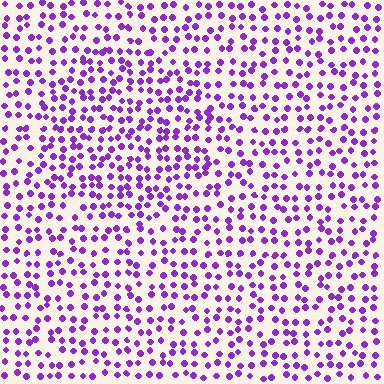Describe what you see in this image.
The image contains small purple elements arranged at two different densities. A circle-shaped region is visible where the elements are more densely packed than the surrounding area.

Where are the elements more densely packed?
The elements are more densely packed inside the circle boundary.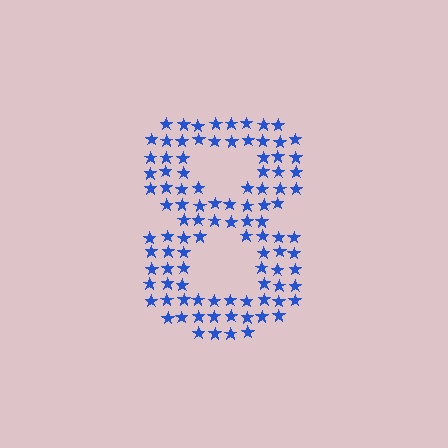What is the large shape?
The large shape is the digit 8.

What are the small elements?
The small elements are stars.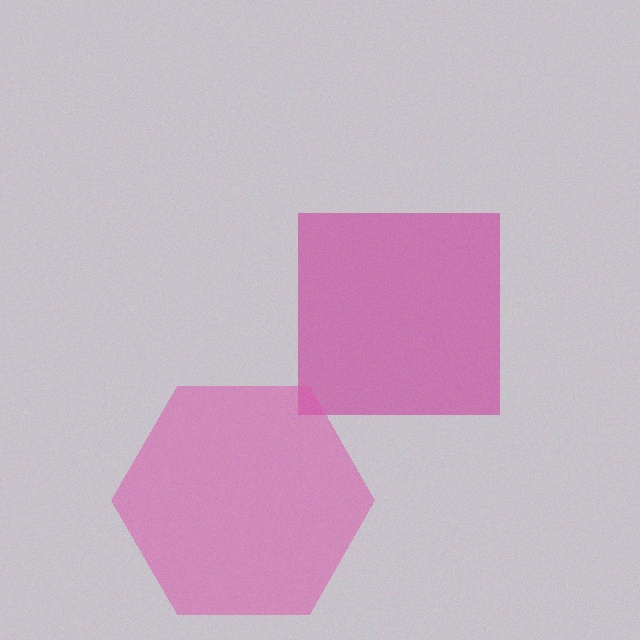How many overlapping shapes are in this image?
There are 2 overlapping shapes in the image.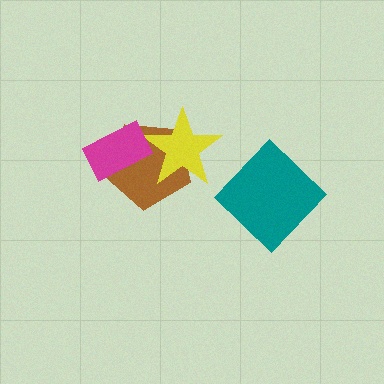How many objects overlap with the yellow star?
2 objects overlap with the yellow star.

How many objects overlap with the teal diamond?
0 objects overlap with the teal diamond.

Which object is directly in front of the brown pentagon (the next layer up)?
The yellow star is directly in front of the brown pentagon.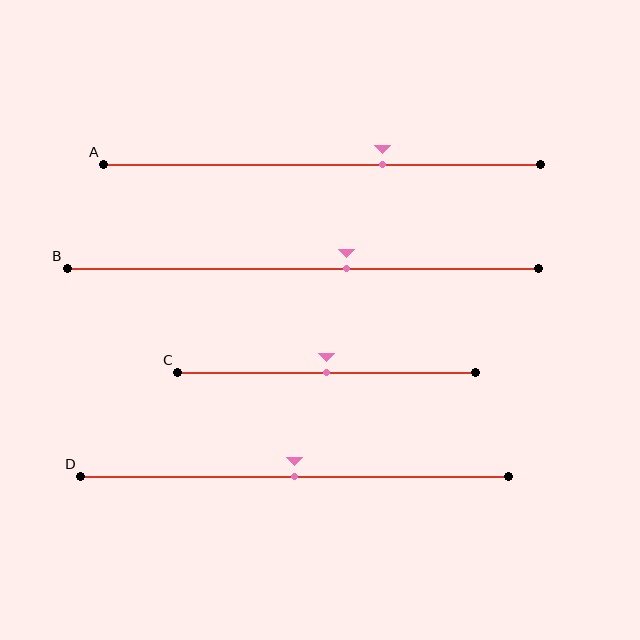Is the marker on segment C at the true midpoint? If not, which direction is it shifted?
Yes, the marker on segment C is at the true midpoint.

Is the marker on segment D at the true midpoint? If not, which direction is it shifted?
Yes, the marker on segment D is at the true midpoint.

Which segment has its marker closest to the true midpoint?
Segment C has its marker closest to the true midpoint.